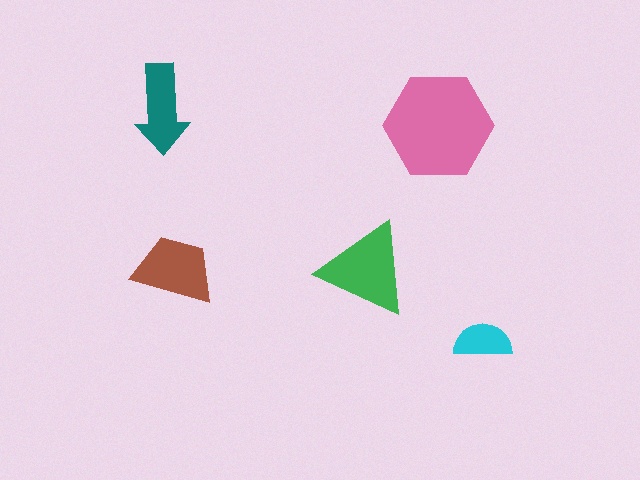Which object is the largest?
The pink hexagon.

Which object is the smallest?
The cyan semicircle.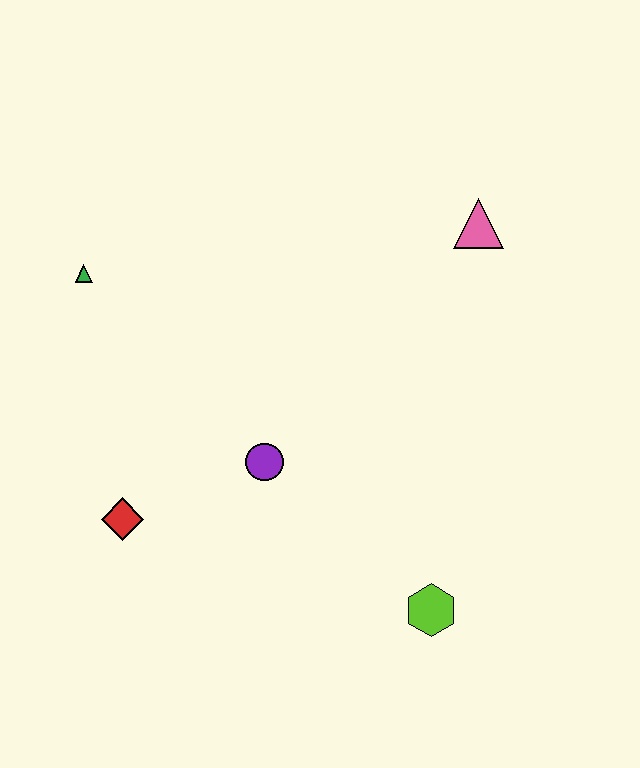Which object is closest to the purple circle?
The red diamond is closest to the purple circle.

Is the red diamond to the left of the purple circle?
Yes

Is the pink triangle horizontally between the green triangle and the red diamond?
No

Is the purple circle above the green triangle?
No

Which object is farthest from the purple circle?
The pink triangle is farthest from the purple circle.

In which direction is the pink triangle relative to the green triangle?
The pink triangle is to the right of the green triangle.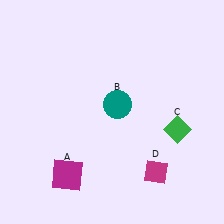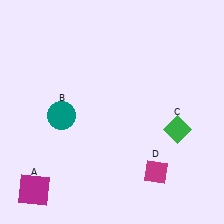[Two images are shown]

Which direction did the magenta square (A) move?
The magenta square (A) moved left.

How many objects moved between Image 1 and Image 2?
2 objects moved between the two images.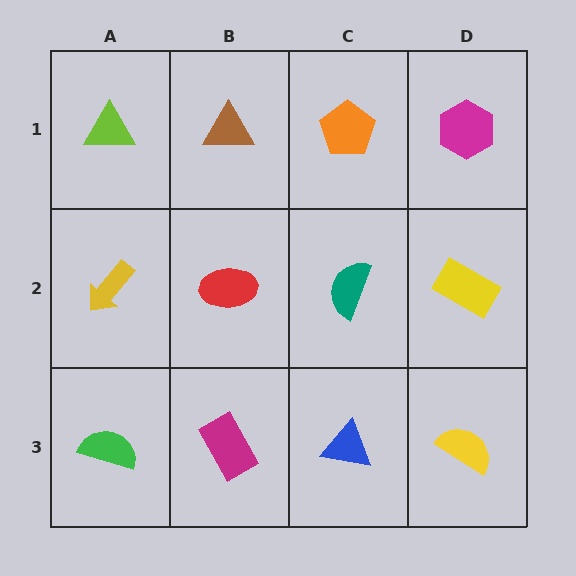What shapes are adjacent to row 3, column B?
A red ellipse (row 2, column B), a green semicircle (row 3, column A), a blue triangle (row 3, column C).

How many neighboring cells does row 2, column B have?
4.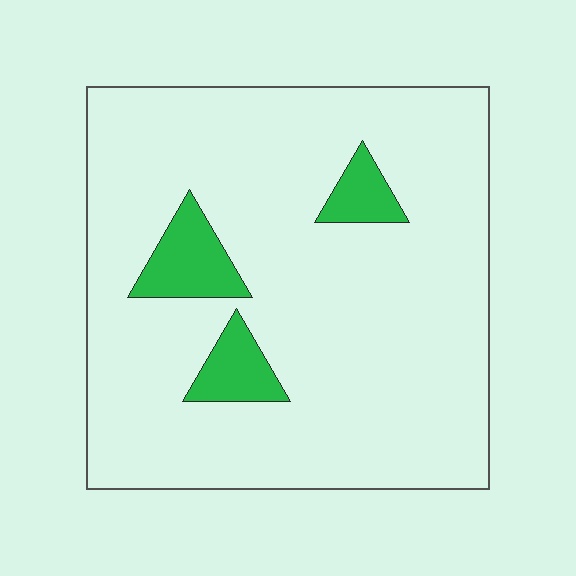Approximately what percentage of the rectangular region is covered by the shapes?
Approximately 10%.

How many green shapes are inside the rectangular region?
3.